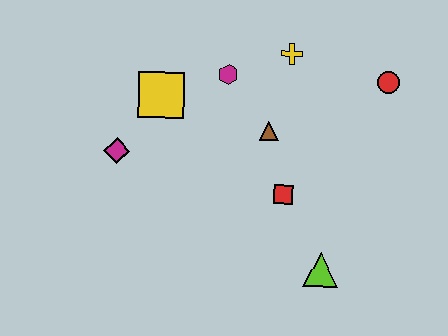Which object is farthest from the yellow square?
The lime triangle is farthest from the yellow square.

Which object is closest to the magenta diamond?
The yellow square is closest to the magenta diamond.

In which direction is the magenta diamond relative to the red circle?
The magenta diamond is to the left of the red circle.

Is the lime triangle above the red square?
No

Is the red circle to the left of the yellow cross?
No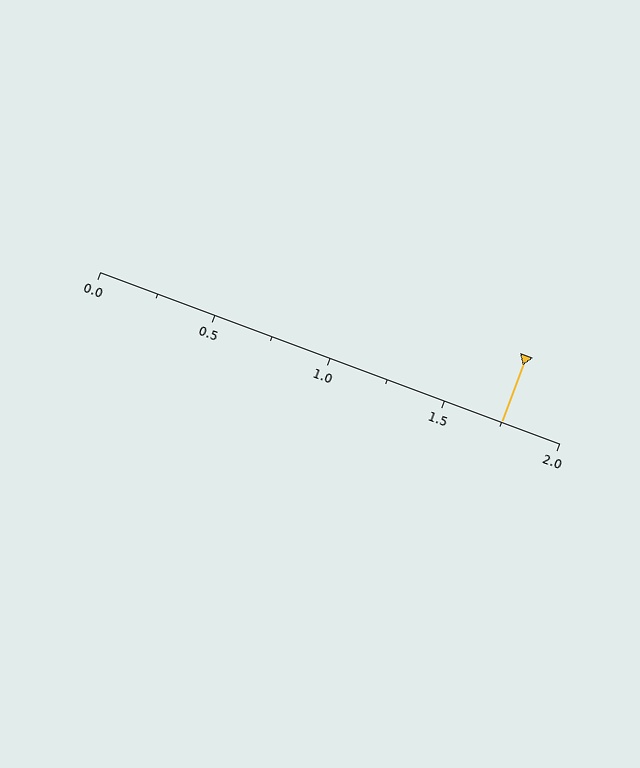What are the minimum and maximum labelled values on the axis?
The axis runs from 0.0 to 2.0.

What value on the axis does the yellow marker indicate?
The marker indicates approximately 1.75.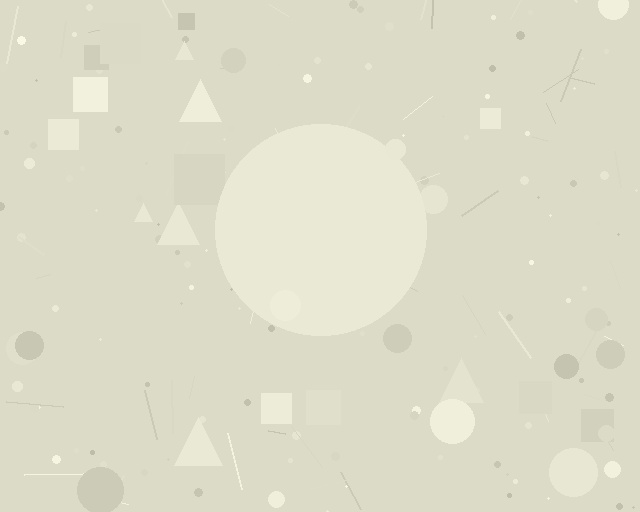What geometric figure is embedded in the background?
A circle is embedded in the background.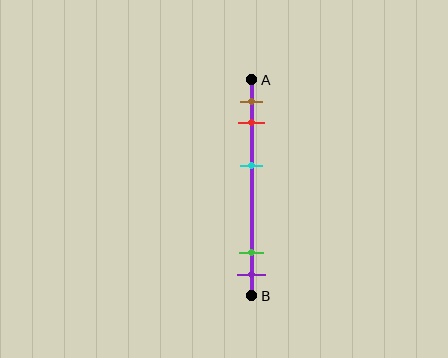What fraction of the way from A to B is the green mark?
The green mark is approximately 80% (0.8) of the way from A to B.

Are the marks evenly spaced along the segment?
No, the marks are not evenly spaced.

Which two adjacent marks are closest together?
The green and purple marks are the closest adjacent pair.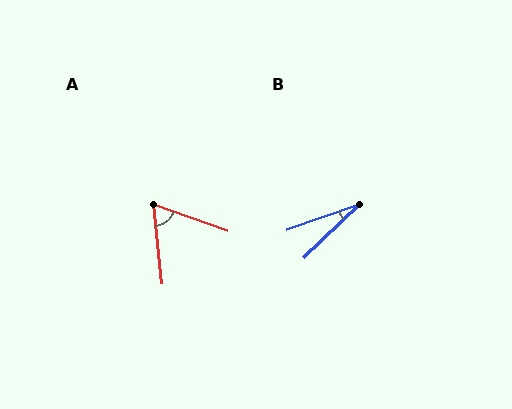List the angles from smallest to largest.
B (24°), A (64°).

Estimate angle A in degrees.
Approximately 64 degrees.